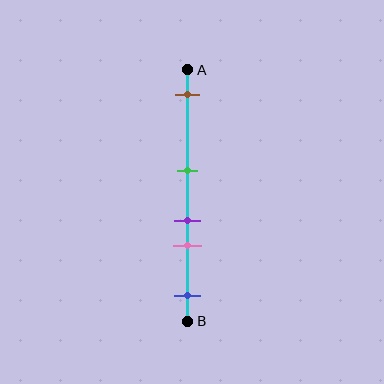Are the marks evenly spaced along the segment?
No, the marks are not evenly spaced.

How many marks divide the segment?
There are 5 marks dividing the segment.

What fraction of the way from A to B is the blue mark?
The blue mark is approximately 90% (0.9) of the way from A to B.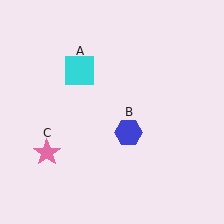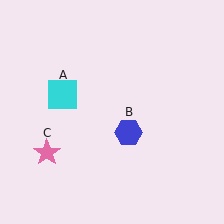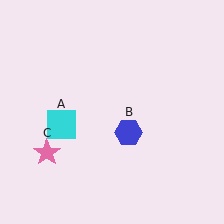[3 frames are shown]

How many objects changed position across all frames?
1 object changed position: cyan square (object A).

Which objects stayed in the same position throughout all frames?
Blue hexagon (object B) and pink star (object C) remained stationary.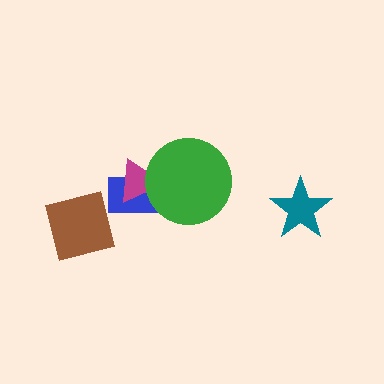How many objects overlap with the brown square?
0 objects overlap with the brown square.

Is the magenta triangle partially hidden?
Yes, it is partially covered by another shape.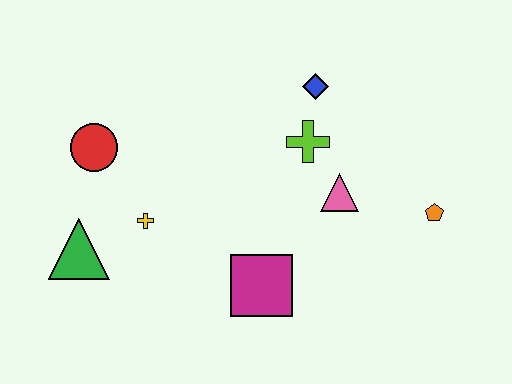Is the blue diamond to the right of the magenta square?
Yes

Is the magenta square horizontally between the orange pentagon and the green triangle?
Yes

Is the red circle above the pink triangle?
Yes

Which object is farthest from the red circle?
The orange pentagon is farthest from the red circle.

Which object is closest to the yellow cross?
The green triangle is closest to the yellow cross.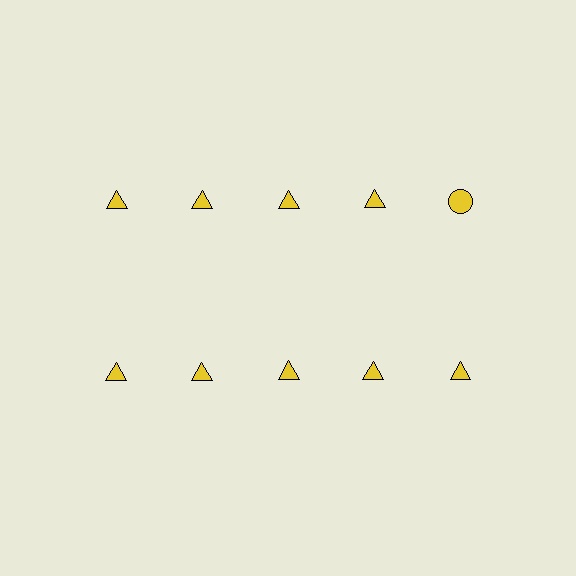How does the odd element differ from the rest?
It has a different shape: circle instead of triangle.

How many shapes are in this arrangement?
There are 10 shapes arranged in a grid pattern.